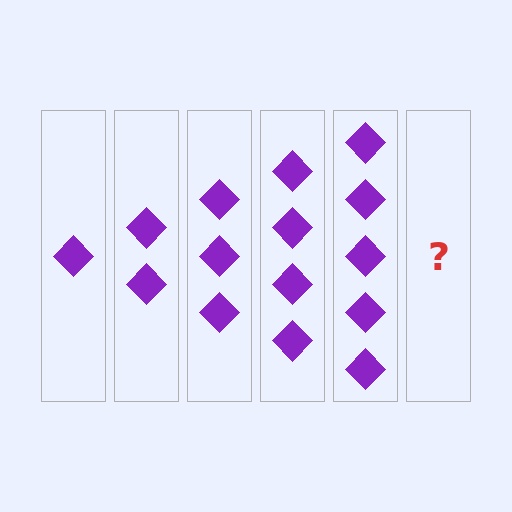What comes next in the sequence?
The next element should be 6 diamonds.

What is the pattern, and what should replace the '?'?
The pattern is that each step adds one more diamond. The '?' should be 6 diamonds.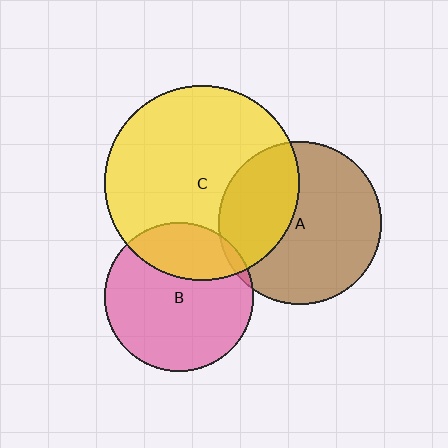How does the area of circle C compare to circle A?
Approximately 1.4 times.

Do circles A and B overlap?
Yes.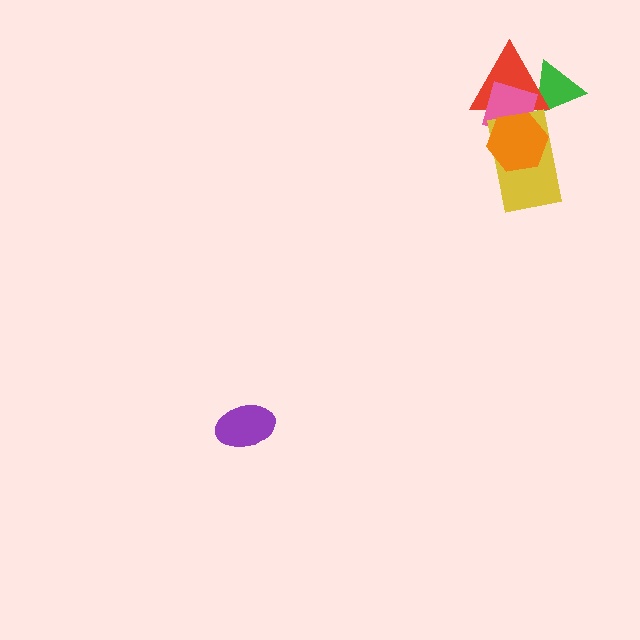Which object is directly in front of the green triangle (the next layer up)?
The red triangle is directly in front of the green triangle.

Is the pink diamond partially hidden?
Yes, it is partially covered by another shape.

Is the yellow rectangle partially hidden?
Yes, it is partially covered by another shape.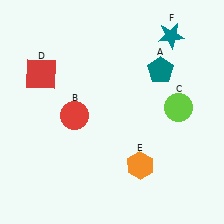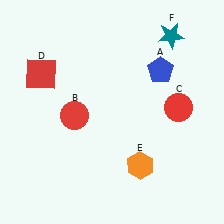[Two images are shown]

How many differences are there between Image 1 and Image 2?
There are 2 differences between the two images.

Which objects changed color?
A changed from teal to blue. C changed from lime to red.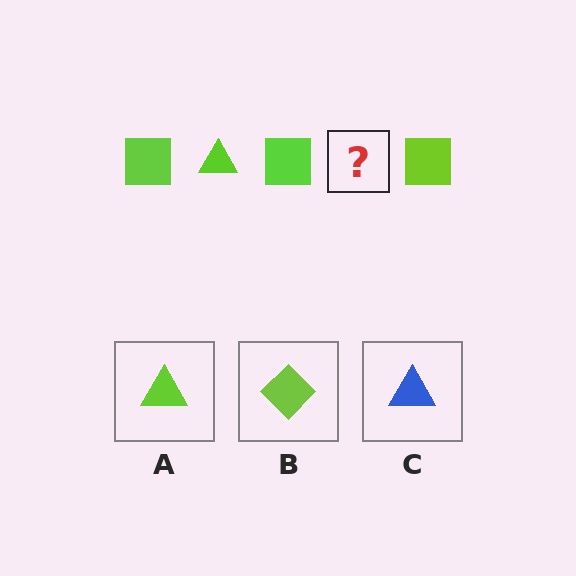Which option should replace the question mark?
Option A.